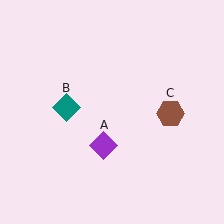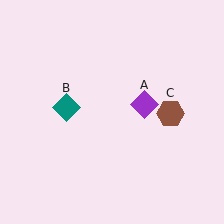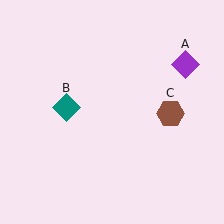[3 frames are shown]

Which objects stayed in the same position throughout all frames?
Teal diamond (object B) and brown hexagon (object C) remained stationary.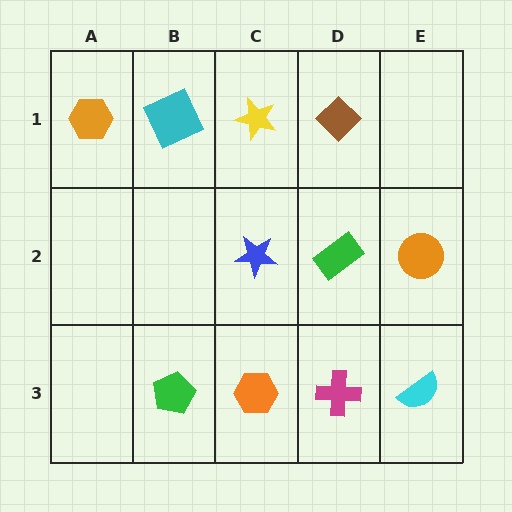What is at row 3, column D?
A magenta cross.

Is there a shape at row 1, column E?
No, that cell is empty.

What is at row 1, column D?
A brown diamond.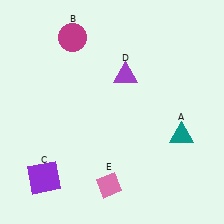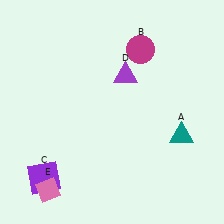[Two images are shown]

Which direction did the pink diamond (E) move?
The pink diamond (E) moved left.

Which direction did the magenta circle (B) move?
The magenta circle (B) moved right.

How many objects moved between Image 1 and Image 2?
2 objects moved between the two images.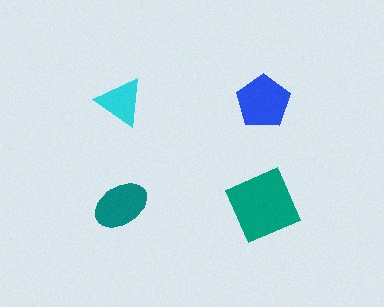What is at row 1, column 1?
A cyan triangle.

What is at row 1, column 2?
A blue pentagon.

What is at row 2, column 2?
A teal square.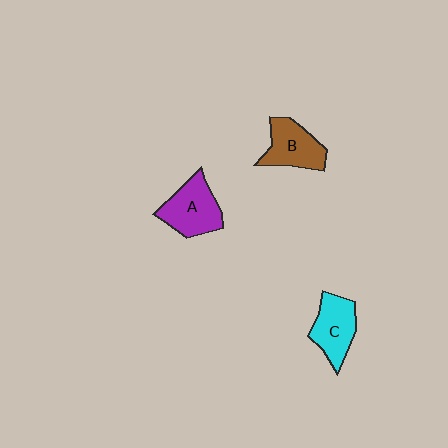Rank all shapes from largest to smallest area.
From largest to smallest: A (purple), B (brown), C (cyan).